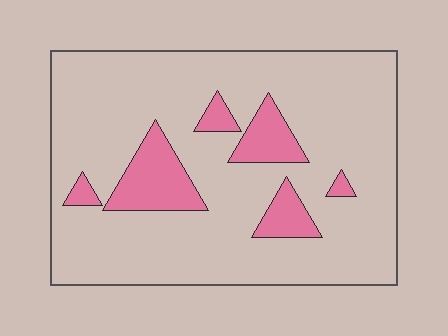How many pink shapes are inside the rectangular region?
6.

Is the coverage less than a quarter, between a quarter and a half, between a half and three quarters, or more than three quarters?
Less than a quarter.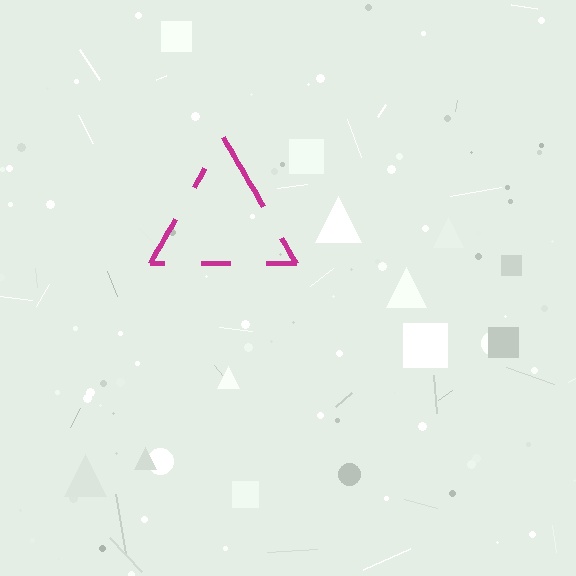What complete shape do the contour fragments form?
The contour fragments form a triangle.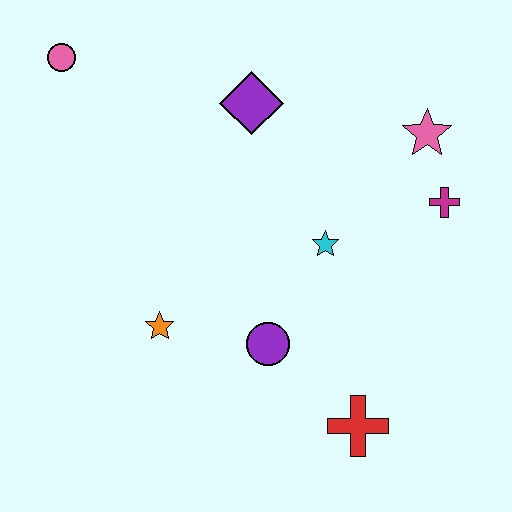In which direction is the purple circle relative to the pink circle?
The purple circle is below the pink circle.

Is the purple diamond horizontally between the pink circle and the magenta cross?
Yes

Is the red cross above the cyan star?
No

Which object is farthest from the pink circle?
The red cross is farthest from the pink circle.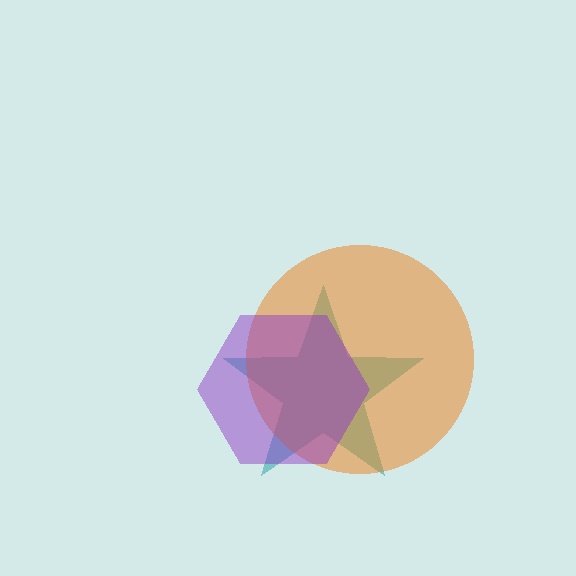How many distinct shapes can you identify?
There are 3 distinct shapes: a teal star, an orange circle, a purple hexagon.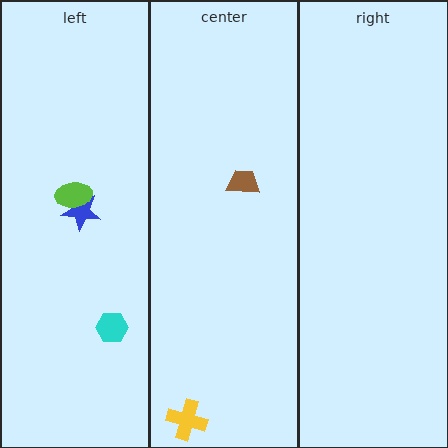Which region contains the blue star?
The left region.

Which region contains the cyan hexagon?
The left region.